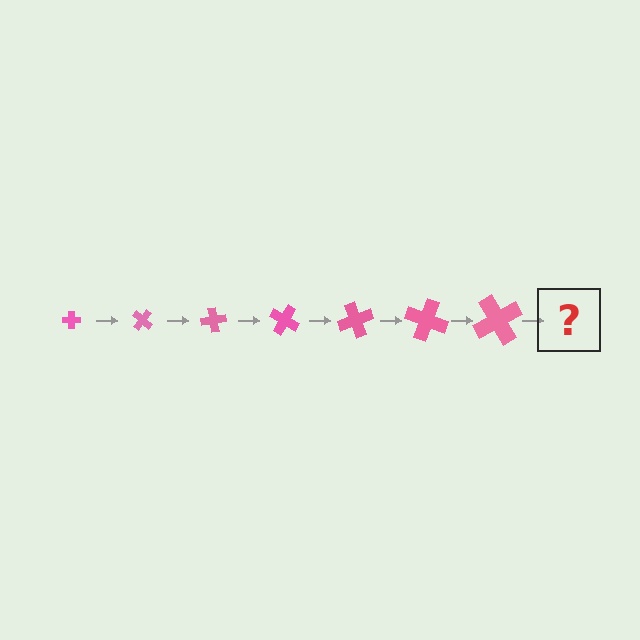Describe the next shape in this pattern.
It should be a cross, larger than the previous one and rotated 280 degrees from the start.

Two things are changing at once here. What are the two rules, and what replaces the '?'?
The two rules are that the cross grows larger each step and it rotates 40 degrees each step. The '?' should be a cross, larger than the previous one and rotated 280 degrees from the start.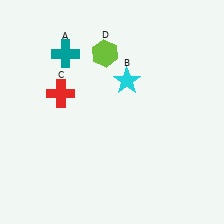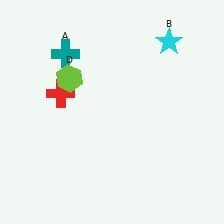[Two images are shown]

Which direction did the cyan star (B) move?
The cyan star (B) moved right.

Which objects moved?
The objects that moved are: the cyan star (B), the lime hexagon (D).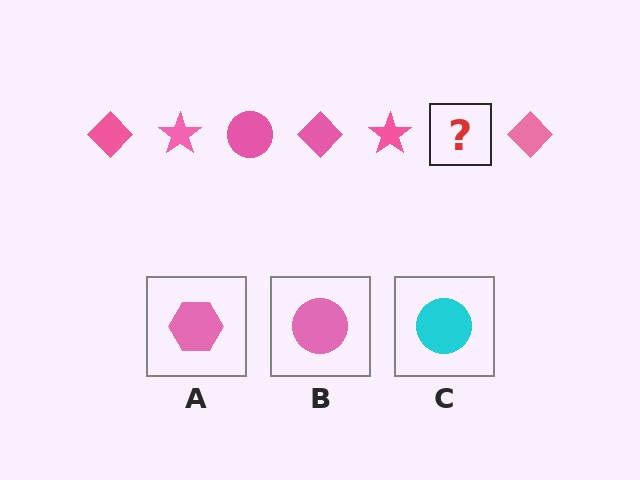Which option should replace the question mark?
Option B.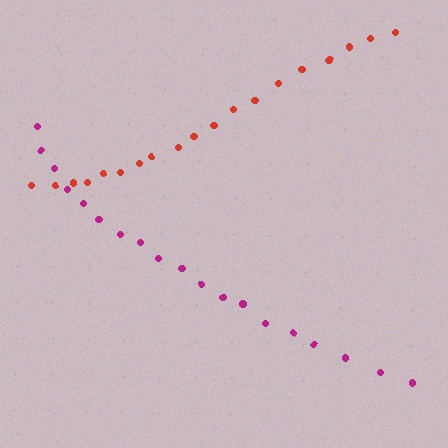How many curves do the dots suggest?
There are 2 distinct paths.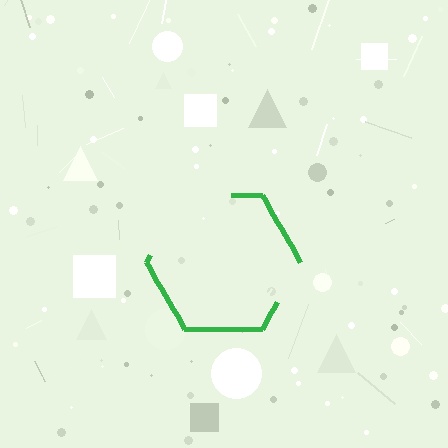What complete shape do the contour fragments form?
The contour fragments form a hexagon.